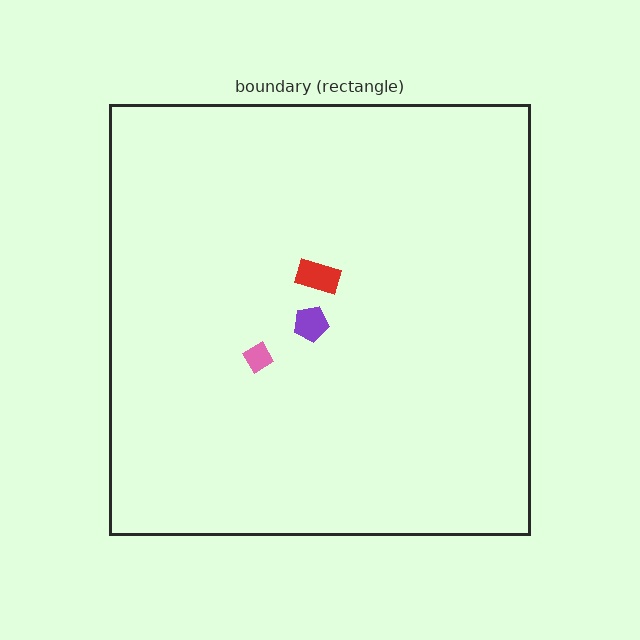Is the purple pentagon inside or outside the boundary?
Inside.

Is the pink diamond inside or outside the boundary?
Inside.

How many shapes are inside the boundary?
3 inside, 0 outside.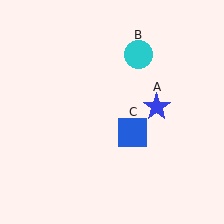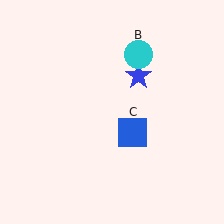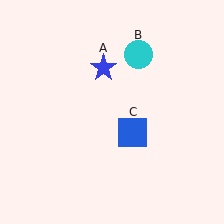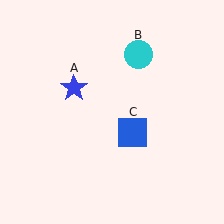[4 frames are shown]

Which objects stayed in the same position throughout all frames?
Cyan circle (object B) and blue square (object C) remained stationary.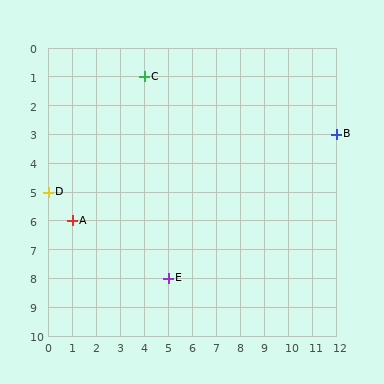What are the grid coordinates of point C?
Point C is at grid coordinates (4, 1).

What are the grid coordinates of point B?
Point B is at grid coordinates (12, 3).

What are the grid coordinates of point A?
Point A is at grid coordinates (1, 6).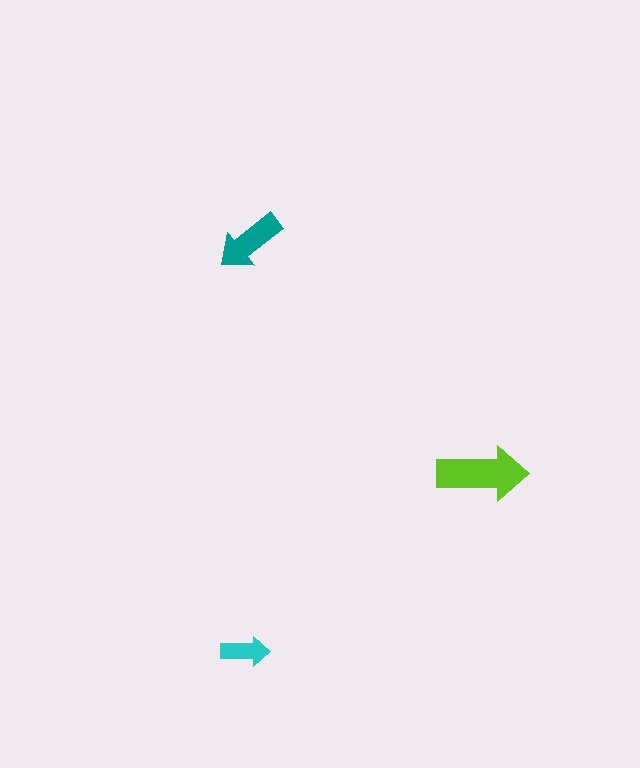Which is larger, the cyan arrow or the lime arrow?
The lime one.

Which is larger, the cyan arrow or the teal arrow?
The teal one.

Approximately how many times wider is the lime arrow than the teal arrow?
About 1.5 times wider.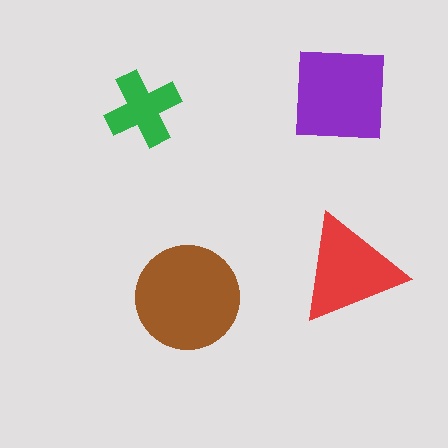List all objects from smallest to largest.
The green cross, the red triangle, the purple square, the brown circle.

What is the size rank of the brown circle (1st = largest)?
1st.